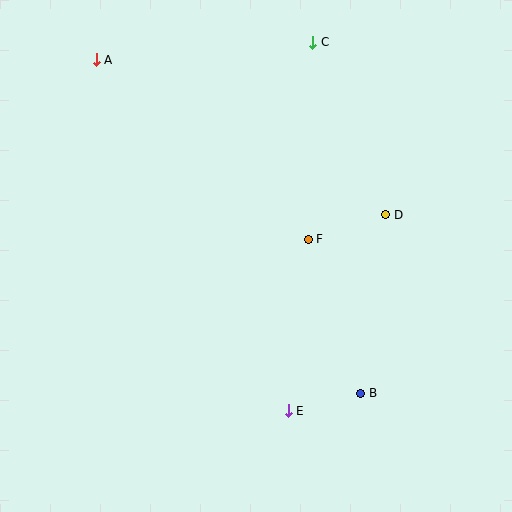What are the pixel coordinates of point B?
Point B is at (361, 393).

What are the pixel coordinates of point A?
Point A is at (96, 60).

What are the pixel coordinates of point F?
Point F is at (308, 239).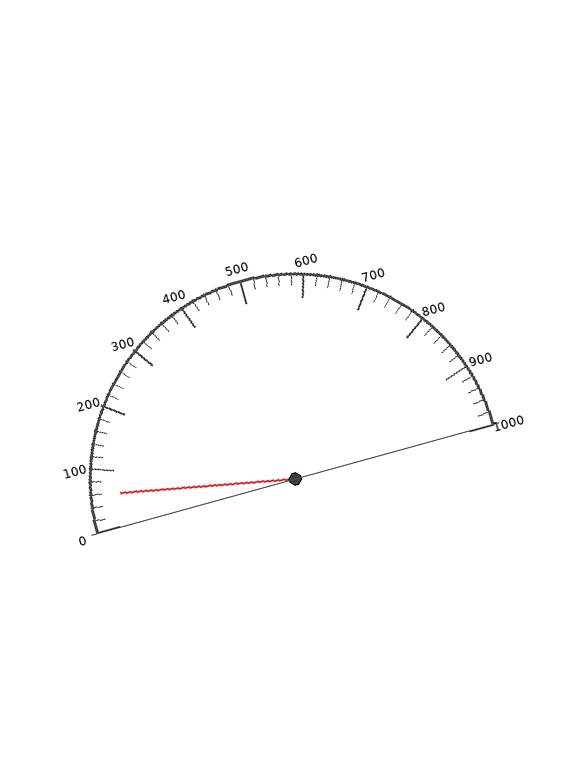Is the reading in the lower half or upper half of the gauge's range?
The reading is in the lower half of the range (0 to 1000).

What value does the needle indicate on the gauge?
The needle indicates approximately 60.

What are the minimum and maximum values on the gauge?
The gauge ranges from 0 to 1000.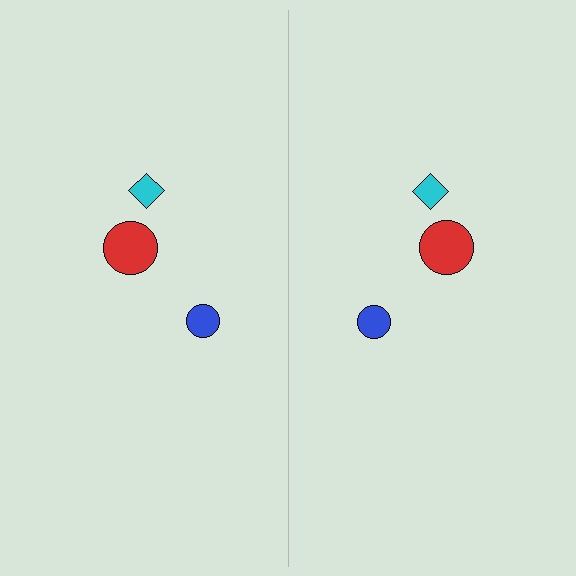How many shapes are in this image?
There are 6 shapes in this image.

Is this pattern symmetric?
Yes, this pattern has bilateral (reflection) symmetry.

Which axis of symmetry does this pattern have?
The pattern has a vertical axis of symmetry running through the center of the image.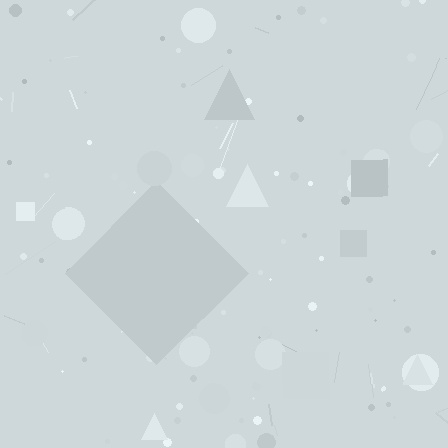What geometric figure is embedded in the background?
A diamond is embedded in the background.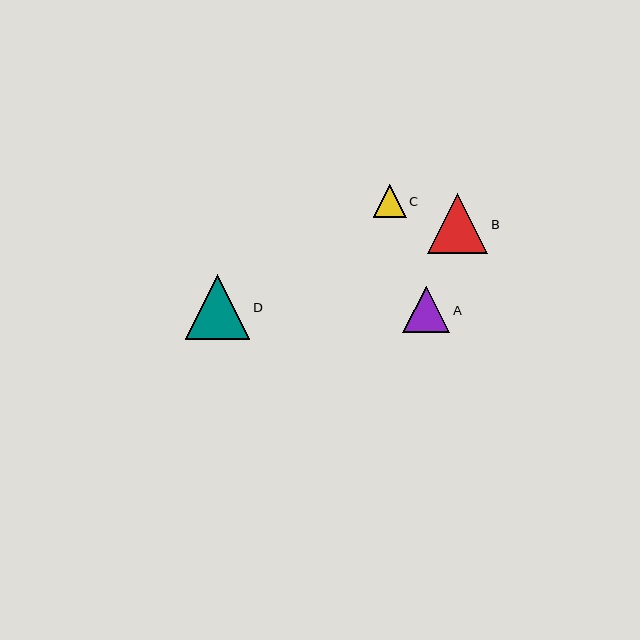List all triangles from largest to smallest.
From largest to smallest: D, B, A, C.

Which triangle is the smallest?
Triangle C is the smallest with a size of approximately 33 pixels.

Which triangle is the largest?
Triangle D is the largest with a size of approximately 65 pixels.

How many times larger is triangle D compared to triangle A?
Triangle D is approximately 1.4 times the size of triangle A.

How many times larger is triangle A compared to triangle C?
Triangle A is approximately 1.4 times the size of triangle C.